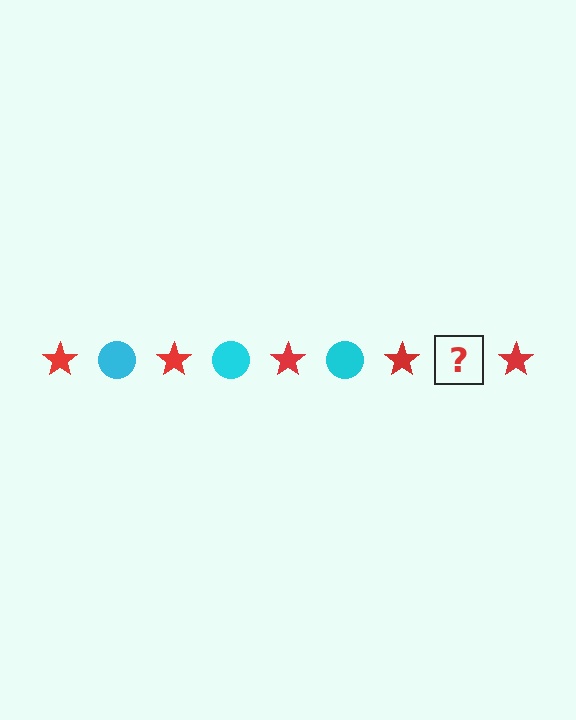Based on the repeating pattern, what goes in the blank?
The blank should be a cyan circle.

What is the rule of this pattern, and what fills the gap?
The rule is that the pattern alternates between red star and cyan circle. The gap should be filled with a cyan circle.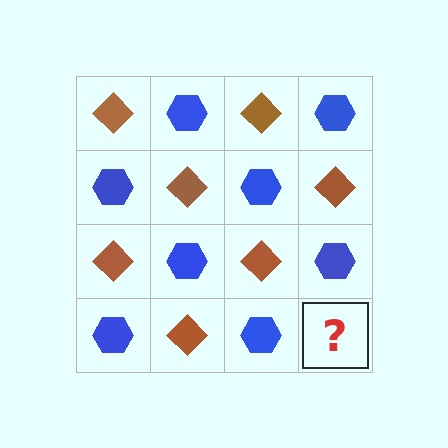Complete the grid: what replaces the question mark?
The question mark should be replaced with a brown diamond.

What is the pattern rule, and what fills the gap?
The rule is that it alternates brown diamond and blue hexagon in a checkerboard pattern. The gap should be filled with a brown diamond.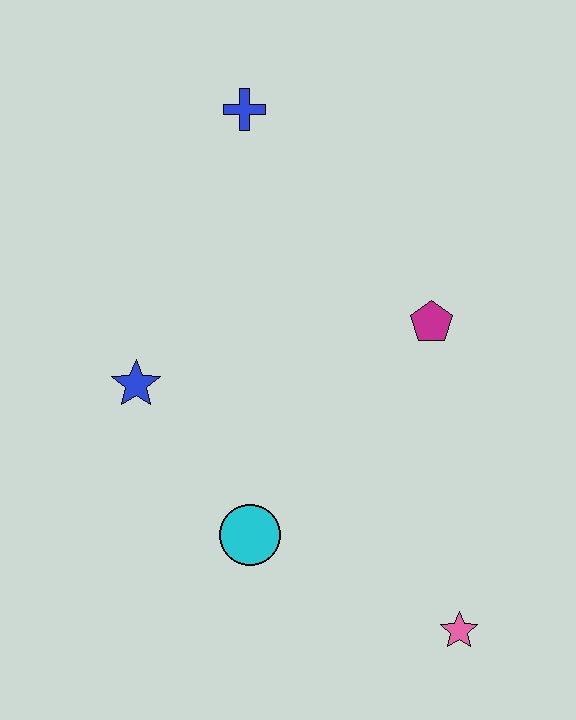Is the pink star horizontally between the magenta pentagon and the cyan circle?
No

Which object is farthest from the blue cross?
The pink star is farthest from the blue cross.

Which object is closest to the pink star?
The cyan circle is closest to the pink star.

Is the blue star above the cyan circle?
Yes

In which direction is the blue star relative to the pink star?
The blue star is to the left of the pink star.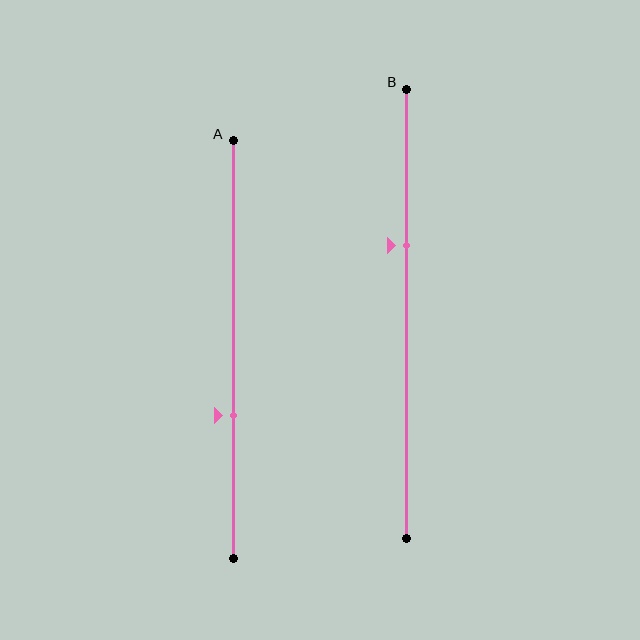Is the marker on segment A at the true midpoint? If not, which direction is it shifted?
No, the marker on segment A is shifted downward by about 16% of the segment length.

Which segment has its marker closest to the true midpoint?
Segment B has its marker closest to the true midpoint.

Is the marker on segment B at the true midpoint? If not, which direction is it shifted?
No, the marker on segment B is shifted upward by about 15% of the segment length.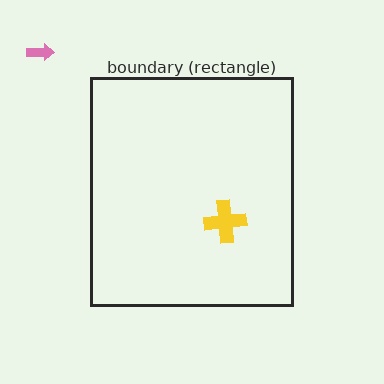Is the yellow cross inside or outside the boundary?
Inside.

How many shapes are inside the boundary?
1 inside, 1 outside.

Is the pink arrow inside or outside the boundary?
Outside.